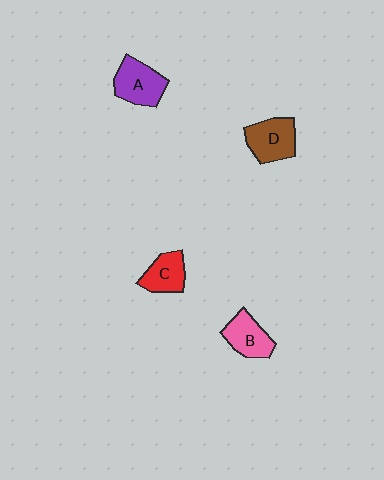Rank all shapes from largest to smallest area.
From largest to smallest: A (purple), D (brown), B (pink), C (red).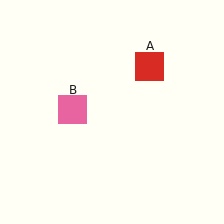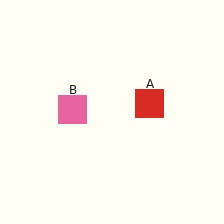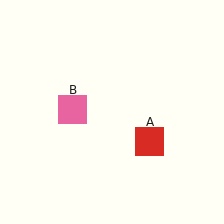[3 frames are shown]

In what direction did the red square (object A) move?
The red square (object A) moved down.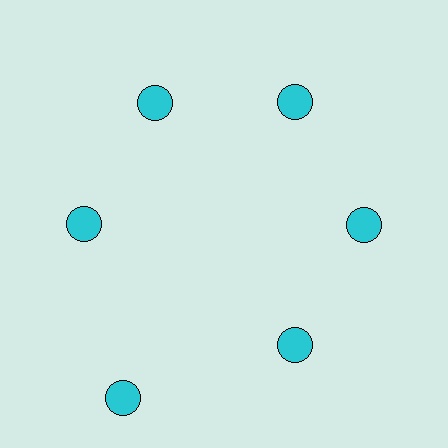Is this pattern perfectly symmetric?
No. The 6 cyan circles are arranged in a ring, but one element near the 7 o'clock position is pushed outward from the center, breaking the 6-fold rotational symmetry.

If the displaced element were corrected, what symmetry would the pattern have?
It would have 6-fold rotational symmetry — the pattern would map onto itself every 60 degrees.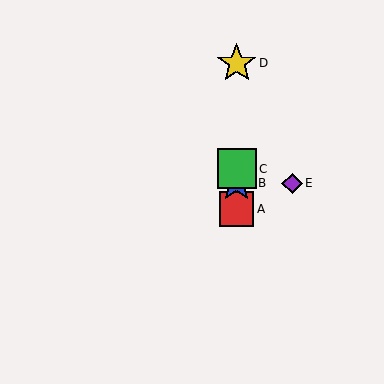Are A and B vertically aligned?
Yes, both are at x≈237.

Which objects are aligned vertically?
Objects A, B, C, D are aligned vertically.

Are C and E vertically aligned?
No, C is at x≈237 and E is at x≈292.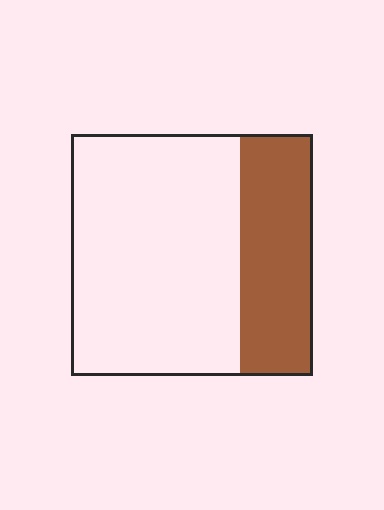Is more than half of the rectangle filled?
No.